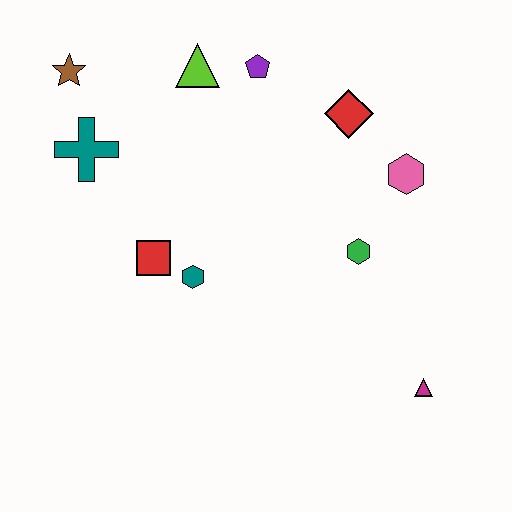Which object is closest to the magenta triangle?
The green hexagon is closest to the magenta triangle.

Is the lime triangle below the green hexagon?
No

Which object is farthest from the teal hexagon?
The magenta triangle is farthest from the teal hexagon.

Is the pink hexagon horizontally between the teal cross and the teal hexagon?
No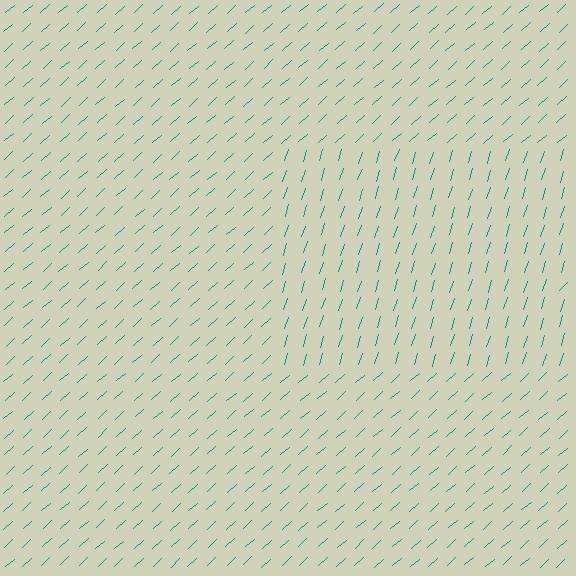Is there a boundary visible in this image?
Yes, there is a texture boundary formed by a change in line orientation.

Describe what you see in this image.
The image is filled with small teal line segments. A rectangle region in the image has lines oriented differently from the surrounding lines, creating a visible texture boundary.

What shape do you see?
I see a rectangle.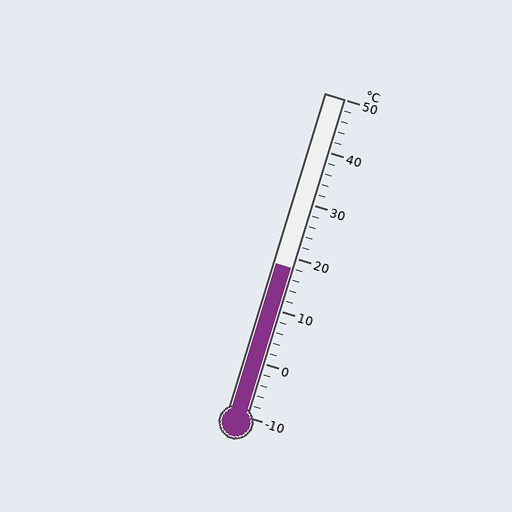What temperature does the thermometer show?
The thermometer shows approximately 18°C.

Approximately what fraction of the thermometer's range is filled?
The thermometer is filled to approximately 45% of its range.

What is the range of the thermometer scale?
The thermometer scale ranges from -10°C to 50°C.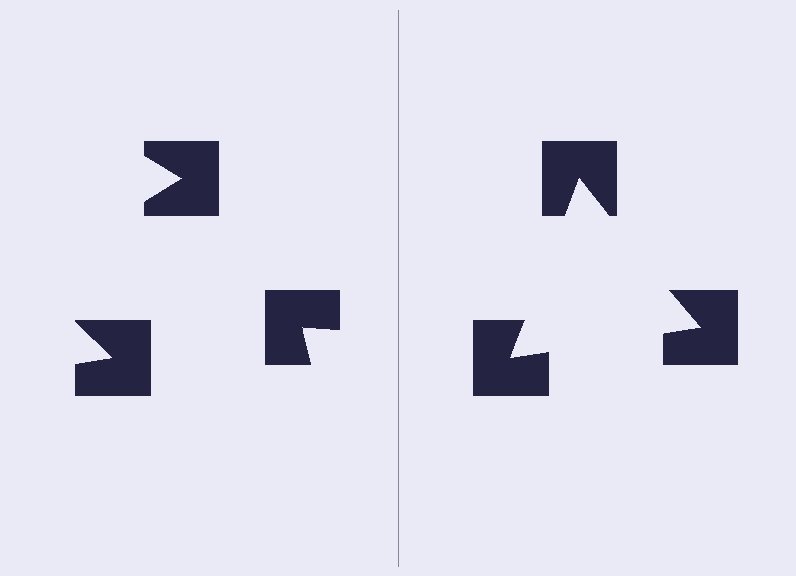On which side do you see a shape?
An illusory triangle appears on the right side. On the left side the wedge cuts are rotated, so no coherent shape forms.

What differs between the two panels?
The notched squares are positioned identically on both sides; only the wedge orientations differ. On the right they align to a triangle; on the left they are misaligned.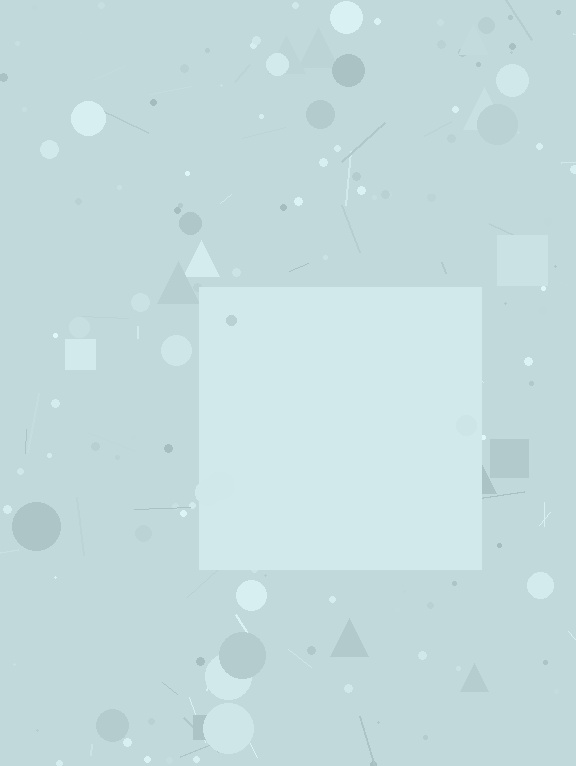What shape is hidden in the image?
A square is hidden in the image.